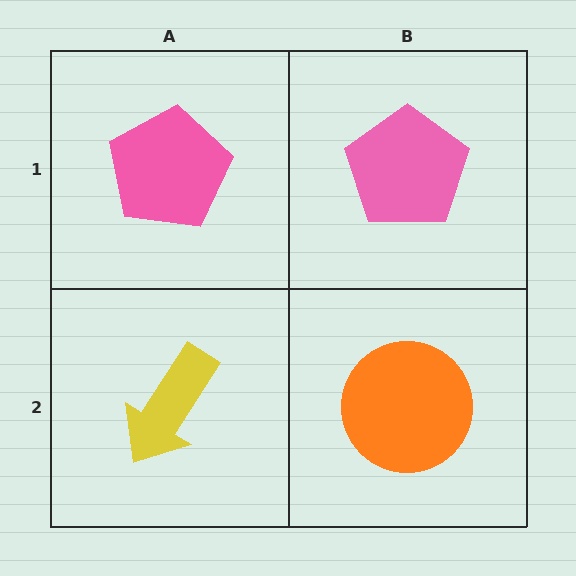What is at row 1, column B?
A pink pentagon.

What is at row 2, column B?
An orange circle.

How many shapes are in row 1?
2 shapes.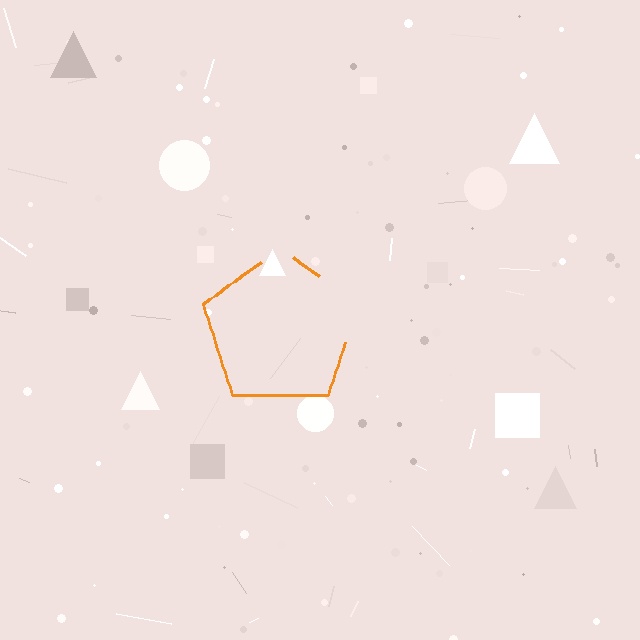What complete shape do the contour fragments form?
The contour fragments form a pentagon.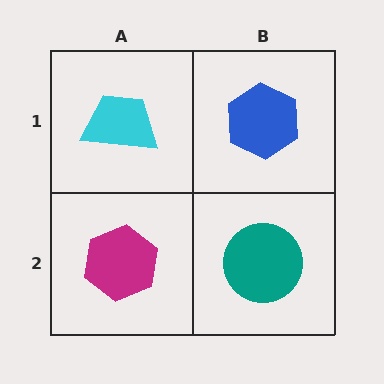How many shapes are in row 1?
2 shapes.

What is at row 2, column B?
A teal circle.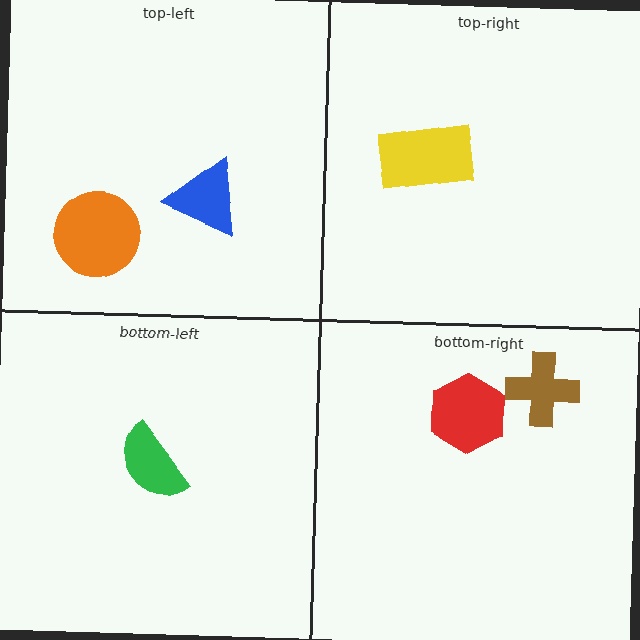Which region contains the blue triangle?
The top-left region.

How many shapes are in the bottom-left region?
1.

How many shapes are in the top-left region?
2.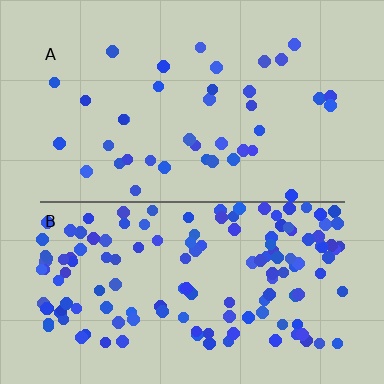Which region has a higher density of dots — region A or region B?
B (the bottom).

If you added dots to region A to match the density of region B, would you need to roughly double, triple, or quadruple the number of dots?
Approximately quadruple.